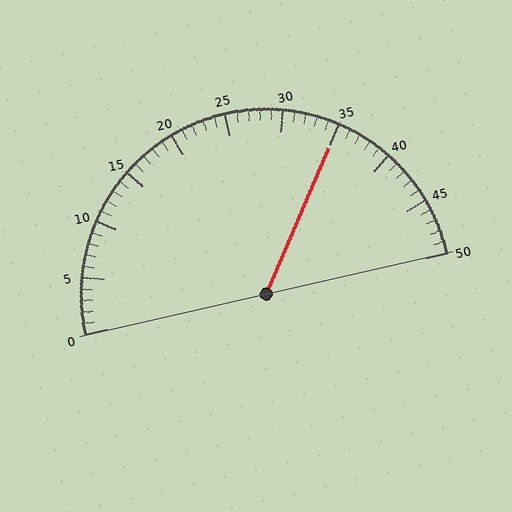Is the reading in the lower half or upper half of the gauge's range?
The reading is in the upper half of the range (0 to 50).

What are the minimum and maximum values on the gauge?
The gauge ranges from 0 to 50.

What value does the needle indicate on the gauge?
The needle indicates approximately 35.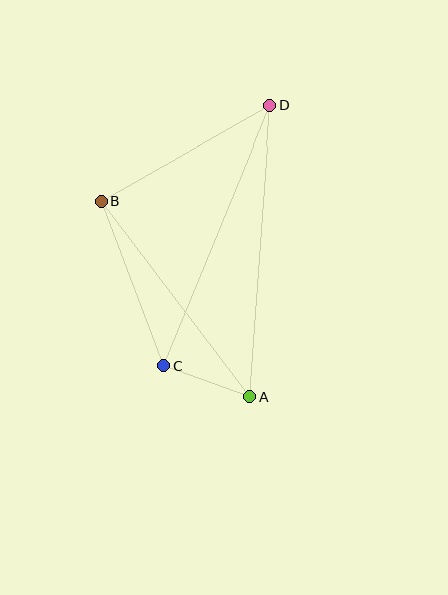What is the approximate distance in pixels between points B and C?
The distance between B and C is approximately 176 pixels.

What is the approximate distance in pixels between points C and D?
The distance between C and D is approximately 281 pixels.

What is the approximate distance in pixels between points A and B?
The distance between A and B is approximately 246 pixels.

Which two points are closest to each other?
Points A and C are closest to each other.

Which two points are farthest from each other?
Points A and D are farthest from each other.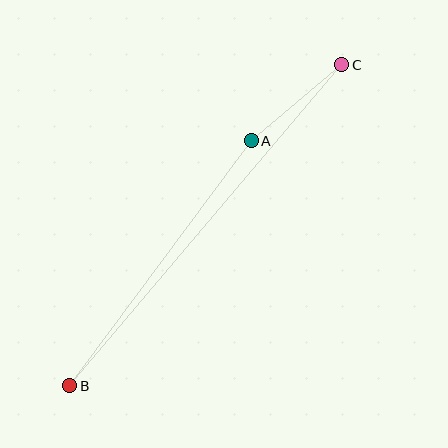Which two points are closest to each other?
Points A and C are closest to each other.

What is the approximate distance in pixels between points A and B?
The distance between A and B is approximately 305 pixels.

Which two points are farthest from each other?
Points B and C are farthest from each other.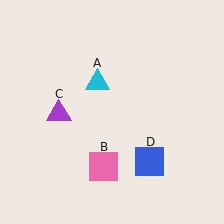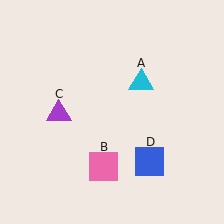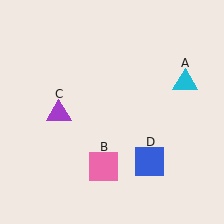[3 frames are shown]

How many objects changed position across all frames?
1 object changed position: cyan triangle (object A).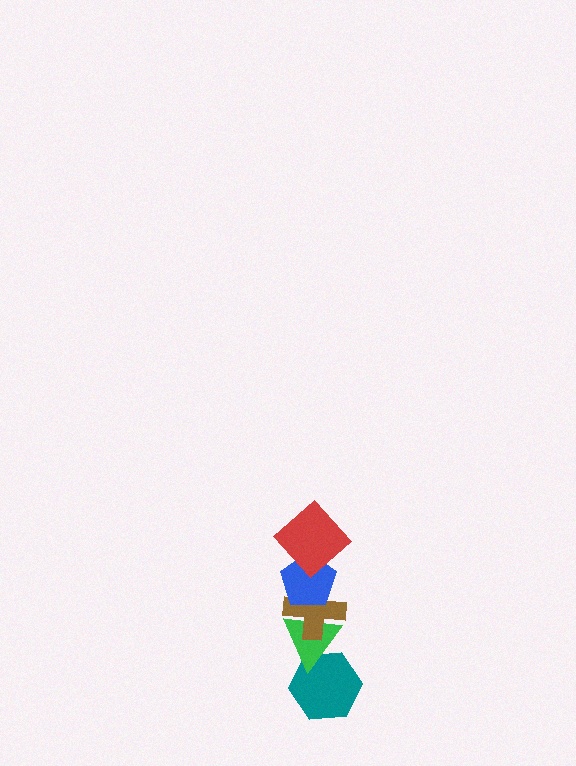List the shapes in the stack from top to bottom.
From top to bottom: the red diamond, the blue pentagon, the brown cross, the green triangle, the teal hexagon.